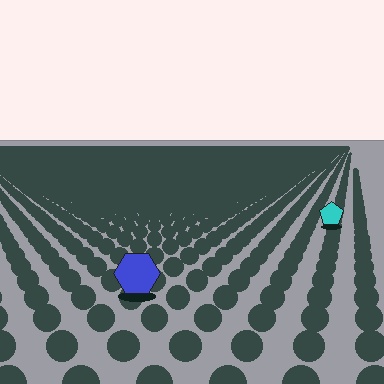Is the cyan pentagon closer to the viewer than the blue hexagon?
No. The blue hexagon is closer — you can tell from the texture gradient: the ground texture is coarser near it.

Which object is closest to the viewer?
The blue hexagon is closest. The texture marks near it are larger and more spread out.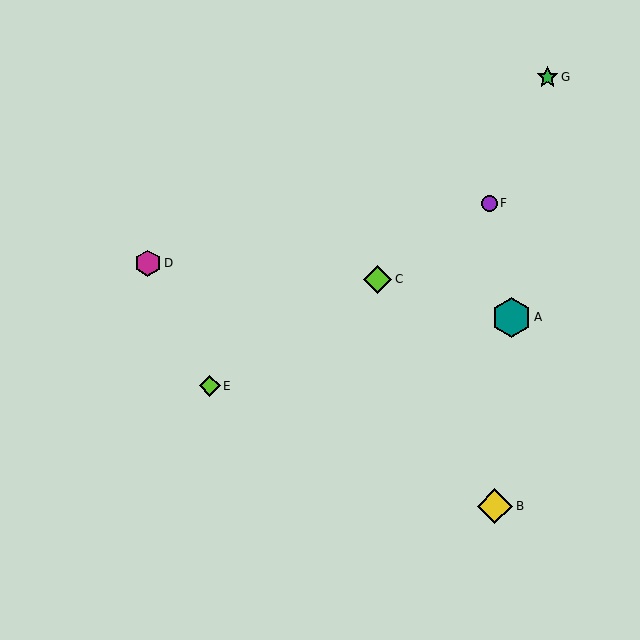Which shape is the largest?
The teal hexagon (labeled A) is the largest.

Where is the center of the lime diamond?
The center of the lime diamond is at (378, 279).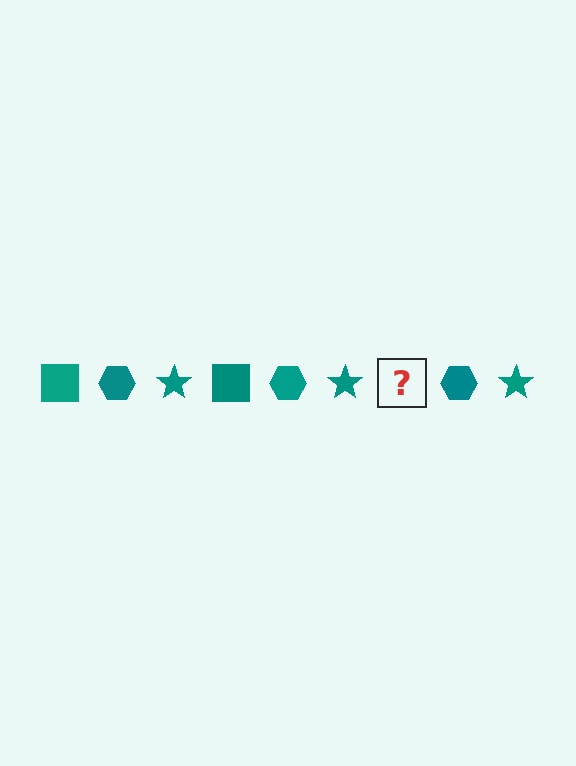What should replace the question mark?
The question mark should be replaced with a teal square.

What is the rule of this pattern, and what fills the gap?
The rule is that the pattern cycles through square, hexagon, star shapes in teal. The gap should be filled with a teal square.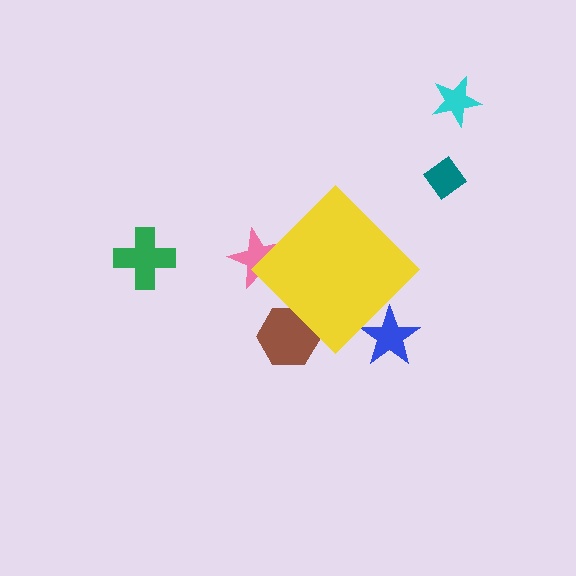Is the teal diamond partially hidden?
No, the teal diamond is fully visible.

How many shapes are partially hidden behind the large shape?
3 shapes are partially hidden.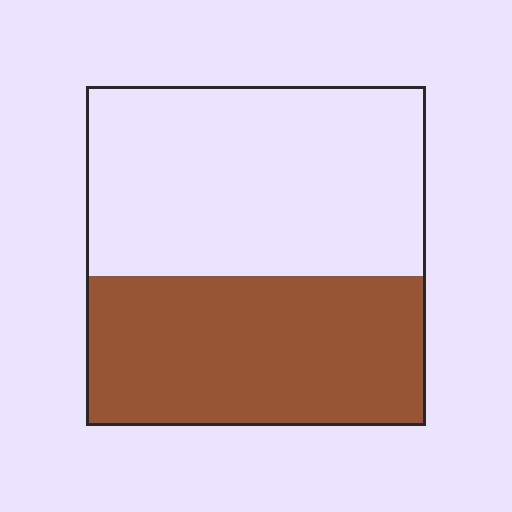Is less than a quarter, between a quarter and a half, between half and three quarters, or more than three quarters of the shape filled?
Between a quarter and a half.